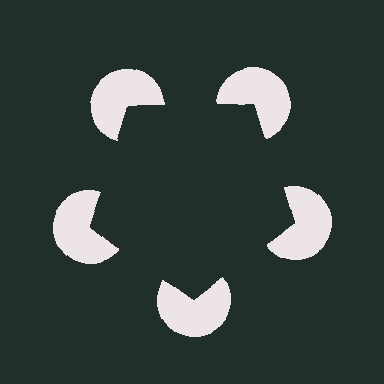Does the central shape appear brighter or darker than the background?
It typically appears slightly darker than the background, even though no actual brightness change is drawn.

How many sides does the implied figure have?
5 sides.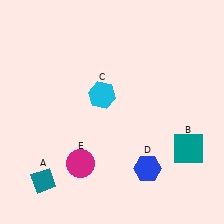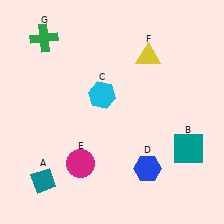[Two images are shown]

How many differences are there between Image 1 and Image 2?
There are 2 differences between the two images.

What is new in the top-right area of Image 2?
A yellow triangle (F) was added in the top-right area of Image 2.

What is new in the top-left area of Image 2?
A green cross (G) was added in the top-left area of Image 2.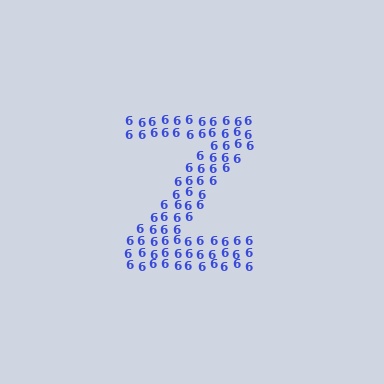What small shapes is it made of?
It is made of small digit 6's.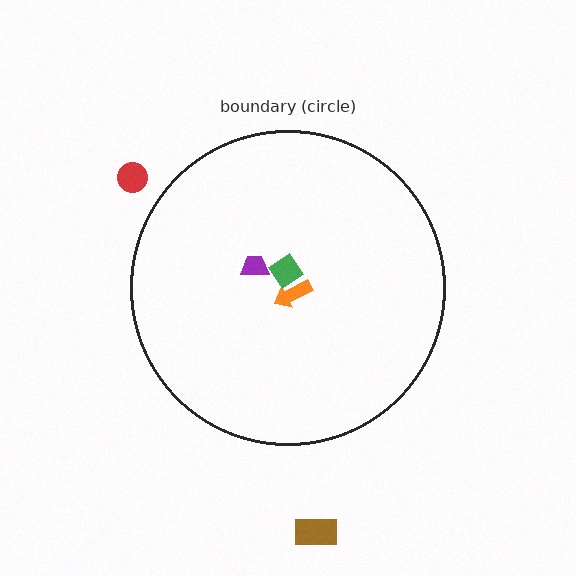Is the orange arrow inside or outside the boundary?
Inside.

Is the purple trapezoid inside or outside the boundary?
Inside.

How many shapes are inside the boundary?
3 inside, 2 outside.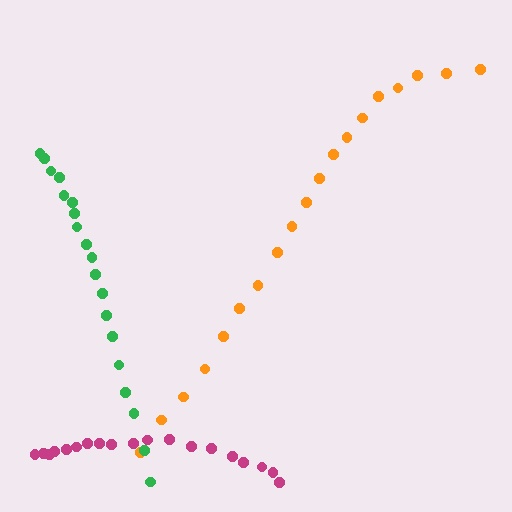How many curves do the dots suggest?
There are 3 distinct paths.